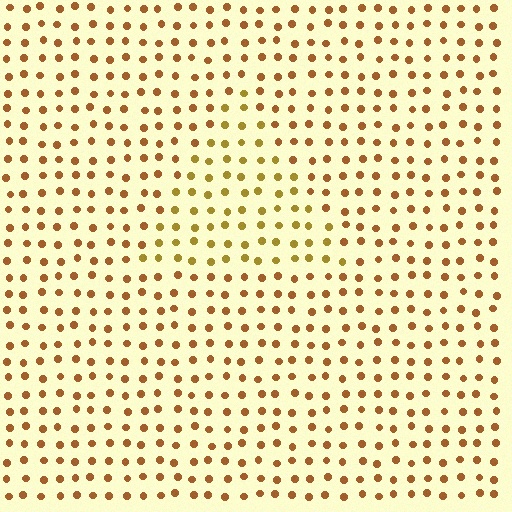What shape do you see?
I see a triangle.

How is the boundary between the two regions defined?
The boundary is defined purely by a slight shift in hue (about 23 degrees). Spacing, size, and orientation are identical on both sides.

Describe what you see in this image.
The image is filled with small brown elements in a uniform arrangement. A triangle-shaped region is visible where the elements are tinted to a slightly different hue, forming a subtle color boundary.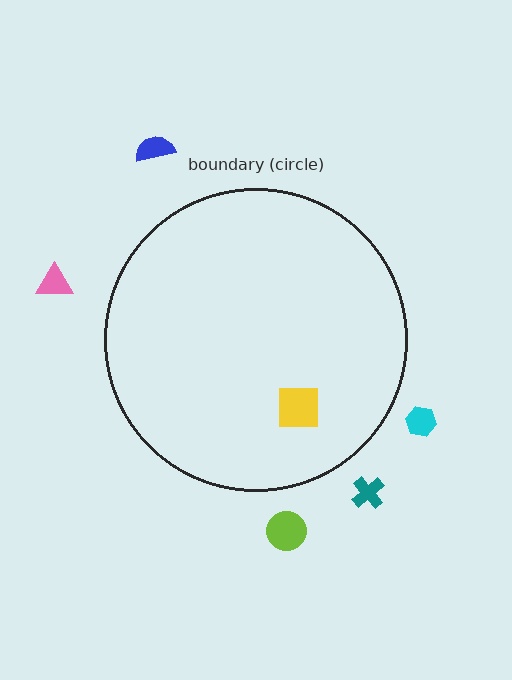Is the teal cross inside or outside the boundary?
Outside.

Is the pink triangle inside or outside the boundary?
Outside.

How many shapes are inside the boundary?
1 inside, 5 outside.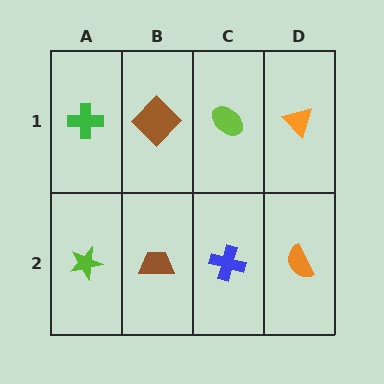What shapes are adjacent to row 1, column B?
A brown trapezoid (row 2, column B), a green cross (row 1, column A), a lime ellipse (row 1, column C).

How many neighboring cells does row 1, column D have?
2.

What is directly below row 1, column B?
A brown trapezoid.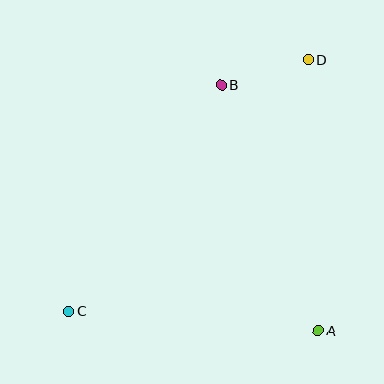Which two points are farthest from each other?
Points C and D are farthest from each other.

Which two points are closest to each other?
Points B and D are closest to each other.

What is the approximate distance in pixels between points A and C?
The distance between A and C is approximately 250 pixels.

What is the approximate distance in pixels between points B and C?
The distance between B and C is approximately 273 pixels.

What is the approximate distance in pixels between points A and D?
The distance between A and D is approximately 271 pixels.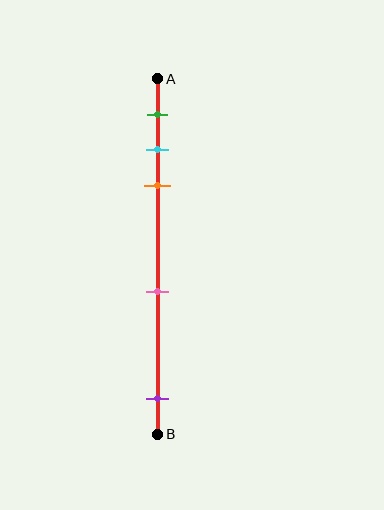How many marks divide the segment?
There are 5 marks dividing the segment.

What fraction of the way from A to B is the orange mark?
The orange mark is approximately 30% (0.3) of the way from A to B.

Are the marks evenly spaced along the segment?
No, the marks are not evenly spaced.